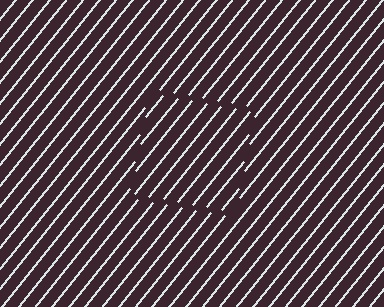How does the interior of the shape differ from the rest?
The interior of the shape contains the same grating, shifted by half a period — the contour is defined by the phase discontinuity where line-ends from the inner and outer gratings abut.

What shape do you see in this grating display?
An illusory square. The interior of the shape contains the same grating, shifted by half a period — the contour is defined by the phase discontinuity where line-ends from the inner and outer gratings abut.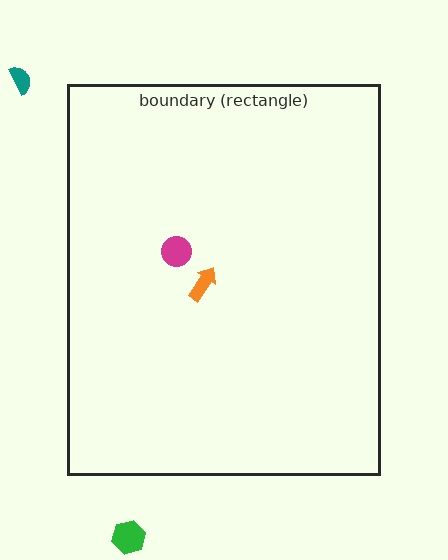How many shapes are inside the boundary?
2 inside, 2 outside.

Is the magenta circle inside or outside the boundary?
Inside.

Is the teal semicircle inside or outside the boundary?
Outside.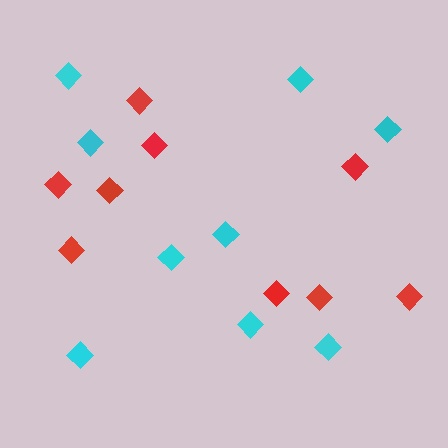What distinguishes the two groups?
There are 2 groups: one group of red diamonds (9) and one group of cyan diamonds (9).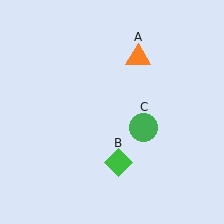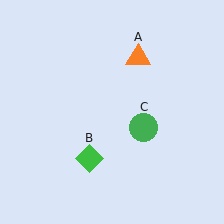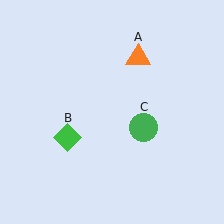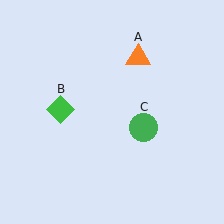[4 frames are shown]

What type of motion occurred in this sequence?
The green diamond (object B) rotated clockwise around the center of the scene.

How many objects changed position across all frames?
1 object changed position: green diamond (object B).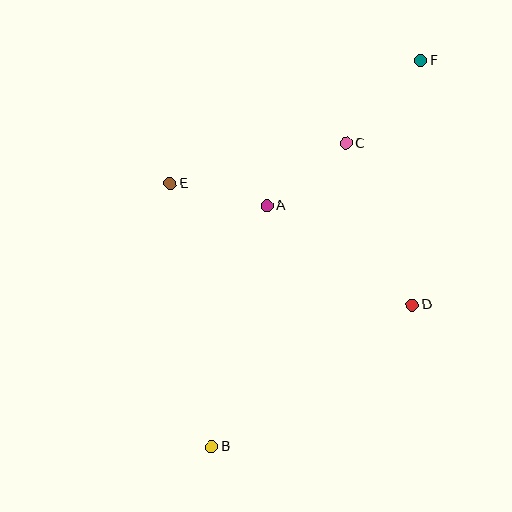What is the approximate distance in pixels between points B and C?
The distance between B and C is approximately 332 pixels.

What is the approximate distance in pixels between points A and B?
The distance between A and B is approximately 247 pixels.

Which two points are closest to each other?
Points A and E are closest to each other.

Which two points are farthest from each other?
Points B and F are farthest from each other.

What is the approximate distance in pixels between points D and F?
The distance between D and F is approximately 244 pixels.